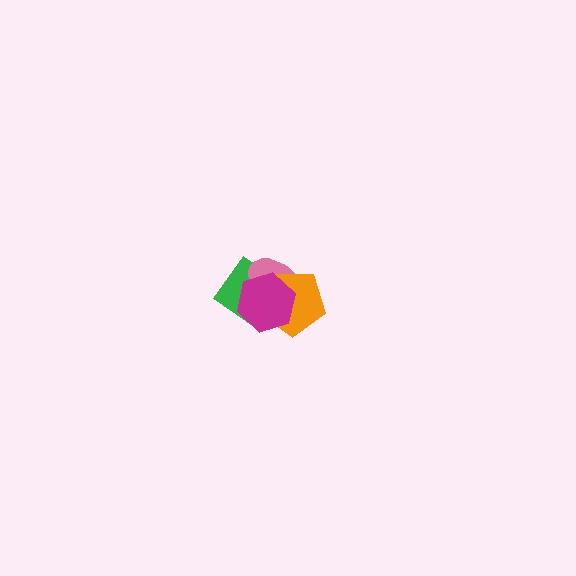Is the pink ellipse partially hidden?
Yes, it is partially covered by another shape.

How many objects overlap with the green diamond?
3 objects overlap with the green diamond.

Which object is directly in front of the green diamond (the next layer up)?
The pink ellipse is directly in front of the green diamond.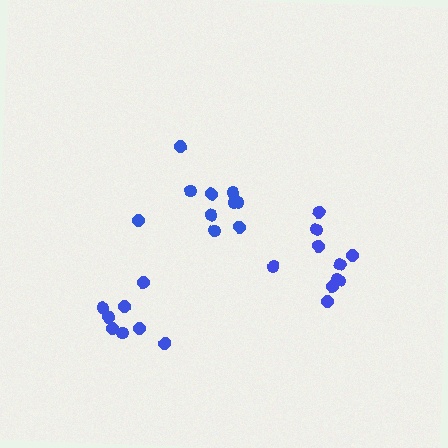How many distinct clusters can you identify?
There are 3 distinct clusters.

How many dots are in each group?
Group 1: 8 dots, Group 2: 10 dots, Group 3: 10 dots (28 total).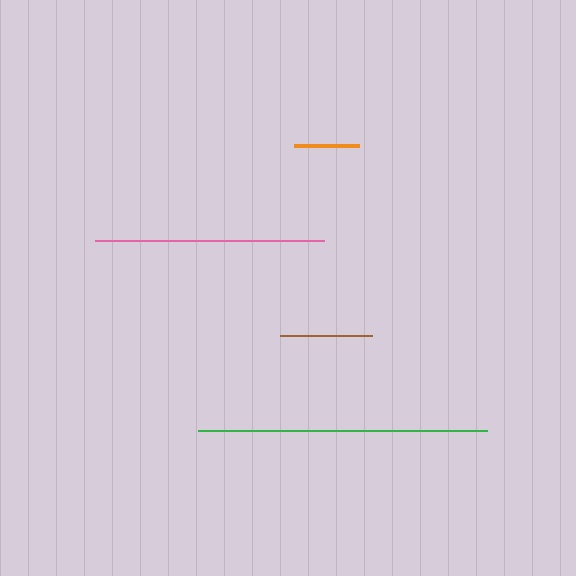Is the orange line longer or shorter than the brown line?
The brown line is longer than the orange line.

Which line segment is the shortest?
The orange line is the shortest at approximately 64 pixels.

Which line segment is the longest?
The green line is the longest at approximately 288 pixels.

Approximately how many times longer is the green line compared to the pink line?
The green line is approximately 1.3 times the length of the pink line.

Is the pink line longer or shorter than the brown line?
The pink line is longer than the brown line.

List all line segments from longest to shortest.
From longest to shortest: green, pink, brown, orange.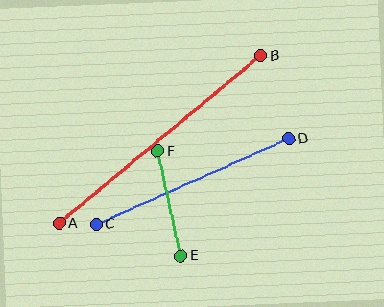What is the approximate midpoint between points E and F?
The midpoint is at approximately (169, 203) pixels.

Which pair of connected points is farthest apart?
Points A and B are farthest apart.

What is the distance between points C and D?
The distance is approximately 211 pixels.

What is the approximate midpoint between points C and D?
The midpoint is at approximately (192, 182) pixels.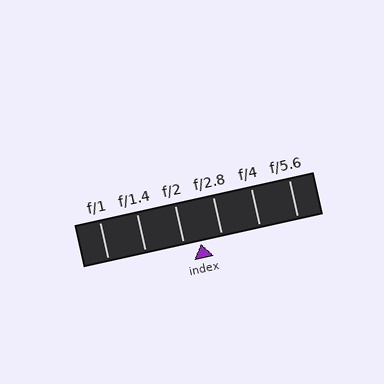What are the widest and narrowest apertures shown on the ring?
The widest aperture shown is f/1 and the narrowest is f/5.6.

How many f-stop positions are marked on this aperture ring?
There are 6 f-stop positions marked.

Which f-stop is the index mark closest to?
The index mark is closest to f/2.